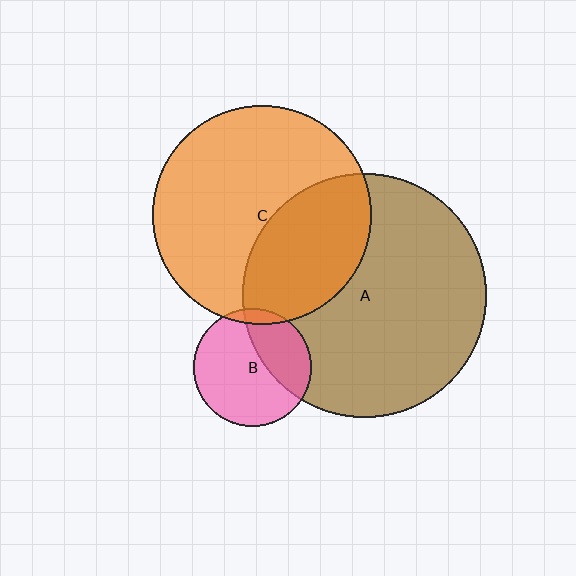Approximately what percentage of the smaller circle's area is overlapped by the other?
Approximately 35%.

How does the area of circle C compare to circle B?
Approximately 3.4 times.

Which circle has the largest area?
Circle A (brown).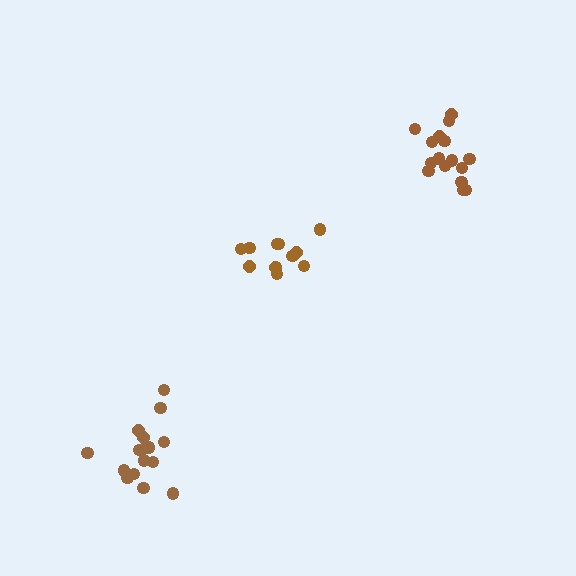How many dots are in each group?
Group 1: 12 dots, Group 2: 16 dots, Group 3: 16 dots (44 total).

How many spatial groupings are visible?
There are 3 spatial groupings.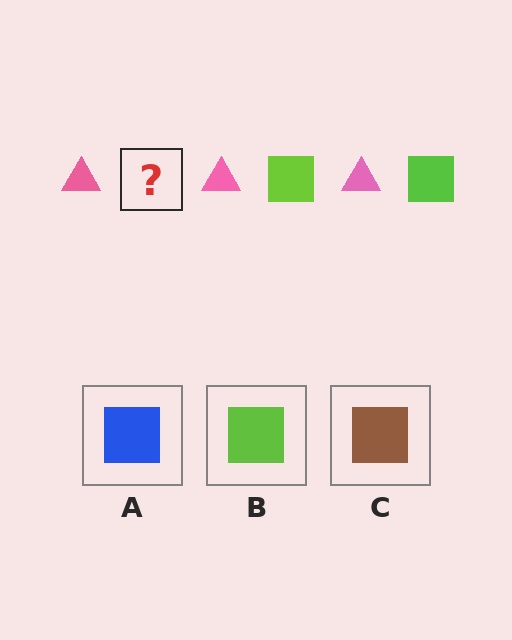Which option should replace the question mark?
Option B.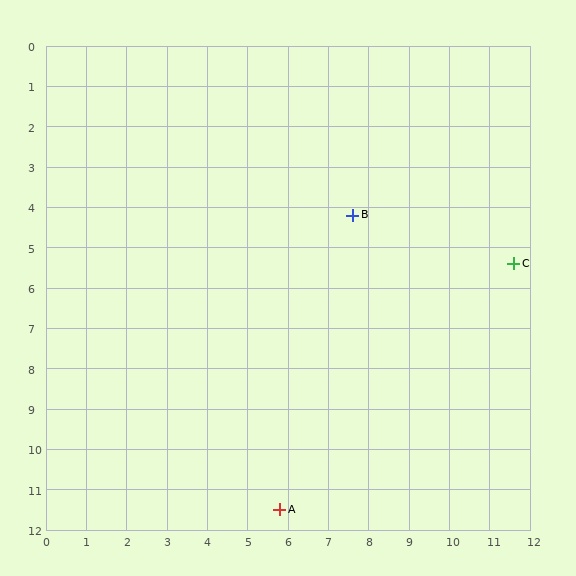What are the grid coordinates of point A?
Point A is at approximately (5.8, 11.5).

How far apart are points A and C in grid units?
Points A and C are about 8.4 grid units apart.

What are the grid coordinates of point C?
Point C is at approximately (11.6, 5.4).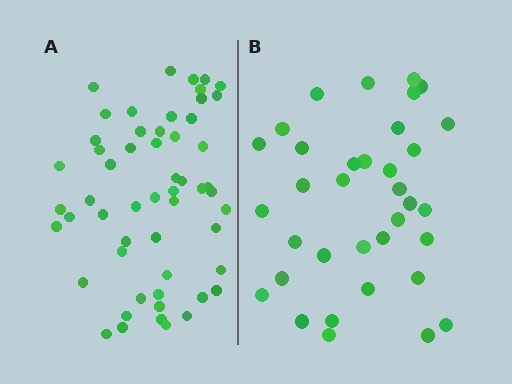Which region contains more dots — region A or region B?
Region A (the left region) has more dots.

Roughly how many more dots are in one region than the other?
Region A has approximately 20 more dots than region B.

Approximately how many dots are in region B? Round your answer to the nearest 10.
About 40 dots. (The exact count is 35, which rounds to 40.)